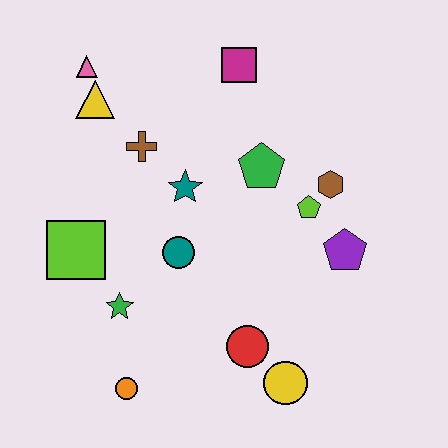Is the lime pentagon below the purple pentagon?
No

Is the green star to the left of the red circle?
Yes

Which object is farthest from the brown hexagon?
The orange circle is farthest from the brown hexagon.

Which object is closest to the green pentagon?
The lime pentagon is closest to the green pentagon.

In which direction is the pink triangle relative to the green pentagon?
The pink triangle is to the left of the green pentagon.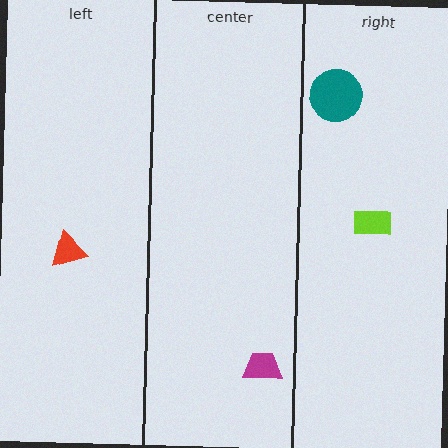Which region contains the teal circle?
The right region.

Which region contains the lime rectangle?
The right region.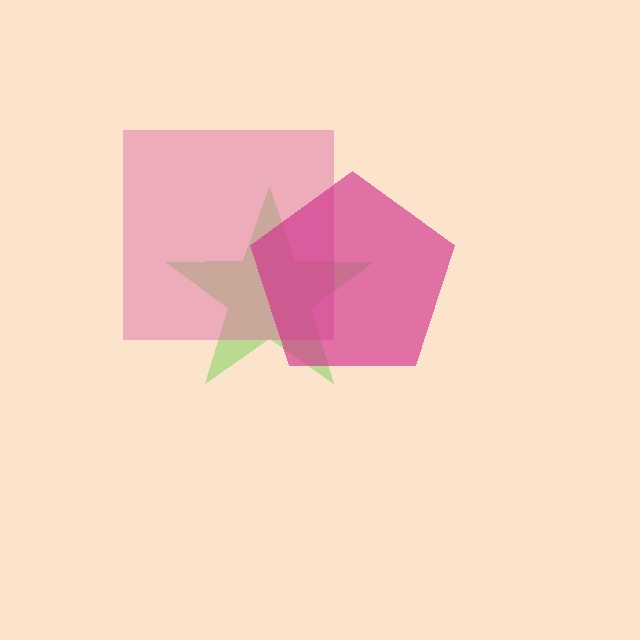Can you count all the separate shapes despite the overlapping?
Yes, there are 3 separate shapes.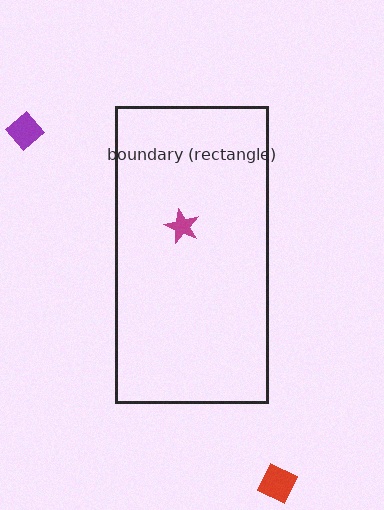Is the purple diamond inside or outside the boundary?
Outside.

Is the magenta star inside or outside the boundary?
Inside.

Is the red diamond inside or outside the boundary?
Outside.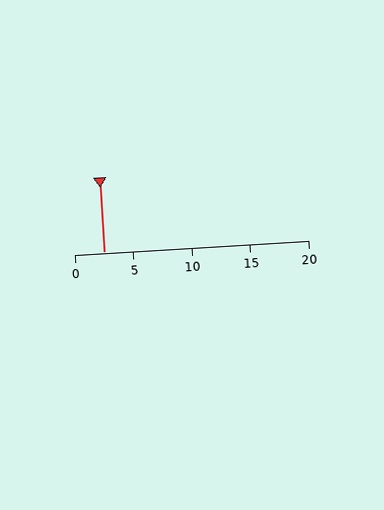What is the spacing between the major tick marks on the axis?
The major ticks are spaced 5 apart.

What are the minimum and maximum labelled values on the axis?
The axis runs from 0 to 20.